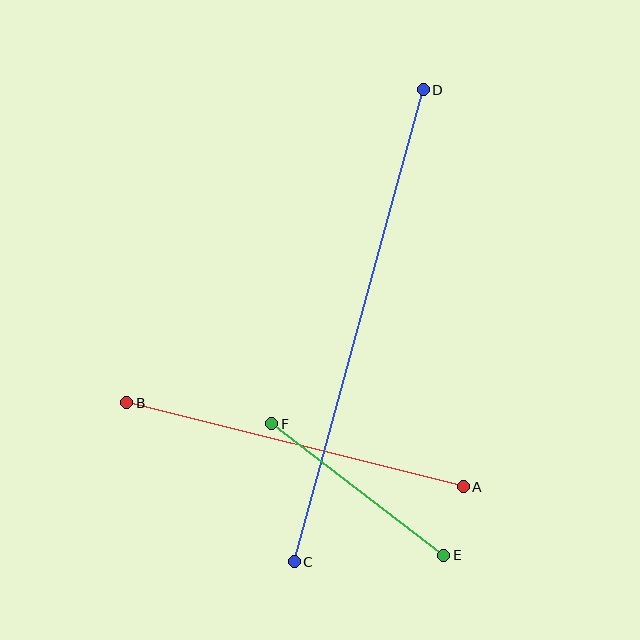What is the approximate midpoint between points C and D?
The midpoint is at approximately (359, 326) pixels.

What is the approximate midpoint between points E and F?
The midpoint is at approximately (358, 489) pixels.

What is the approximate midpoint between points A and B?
The midpoint is at approximately (295, 445) pixels.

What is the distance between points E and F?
The distance is approximately 217 pixels.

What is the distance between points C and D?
The distance is approximately 489 pixels.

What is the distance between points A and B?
The distance is approximately 347 pixels.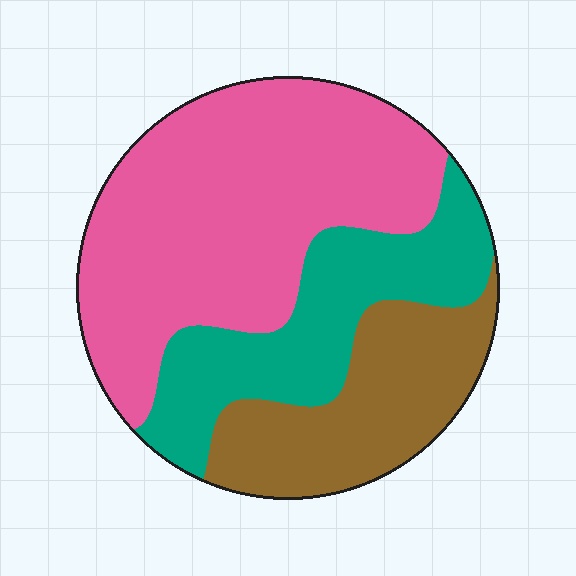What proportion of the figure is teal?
Teal covers around 25% of the figure.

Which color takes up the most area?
Pink, at roughly 50%.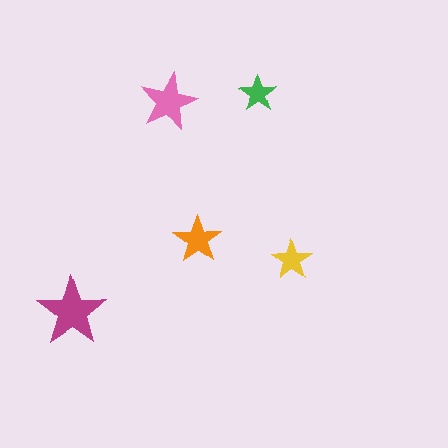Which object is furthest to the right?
The yellow star is rightmost.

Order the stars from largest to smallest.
the magenta one, the pink one, the orange one, the yellow one, the green one.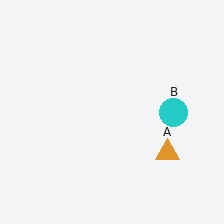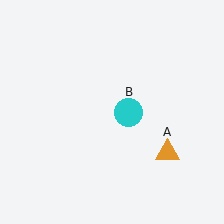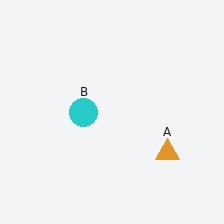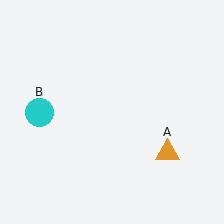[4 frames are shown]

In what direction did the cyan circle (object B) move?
The cyan circle (object B) moved left.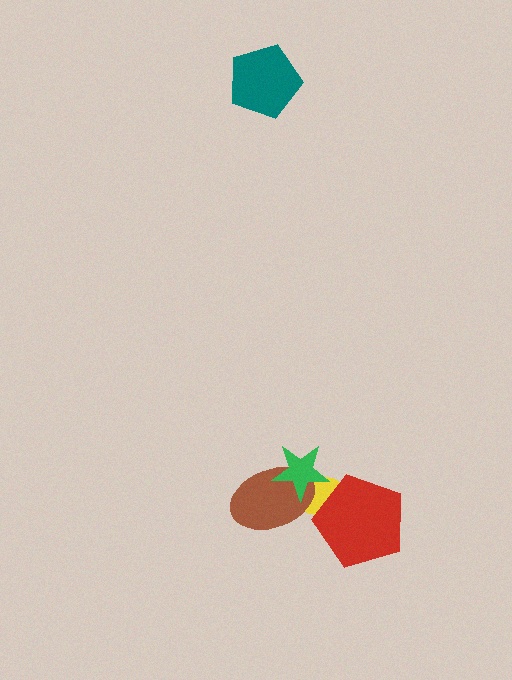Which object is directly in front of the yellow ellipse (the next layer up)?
The red pentagon is directly in front of the yellow ellipse.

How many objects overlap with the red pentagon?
1 object overlaps with the red pentagon.